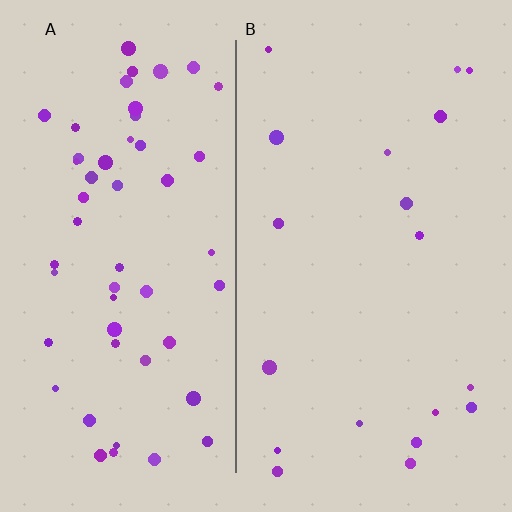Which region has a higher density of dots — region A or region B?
A (the left).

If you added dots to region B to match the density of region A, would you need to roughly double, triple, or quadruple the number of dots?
Approximately triple.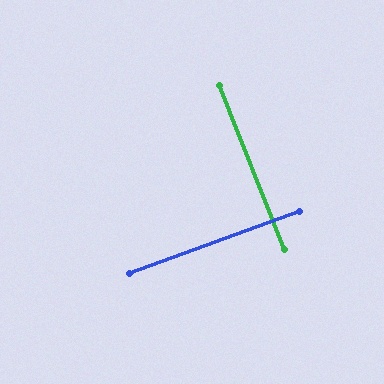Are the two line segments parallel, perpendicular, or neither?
Perpendicular — they meet at approximately 88°.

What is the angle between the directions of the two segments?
Approximately 88 degrees.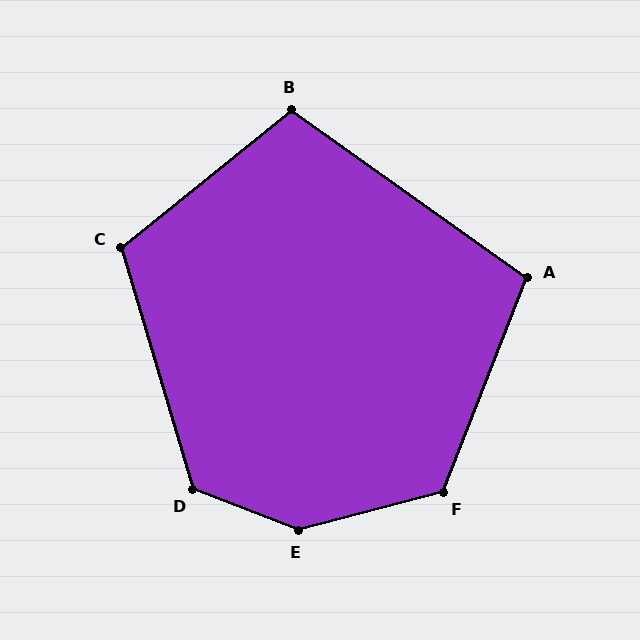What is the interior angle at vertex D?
Approximately 128 degrees (obtuse).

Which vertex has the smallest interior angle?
A, at approximately 104 degrees.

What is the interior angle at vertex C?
Approximately 112 degrees (obtuse).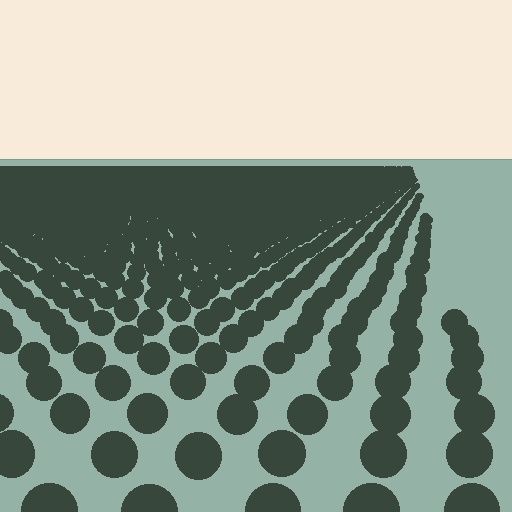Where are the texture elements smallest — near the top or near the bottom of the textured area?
Near the top.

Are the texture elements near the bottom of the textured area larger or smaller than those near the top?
Larger. Near the bottom, elements are closer to the viewer and appear at a bigger on-screen size.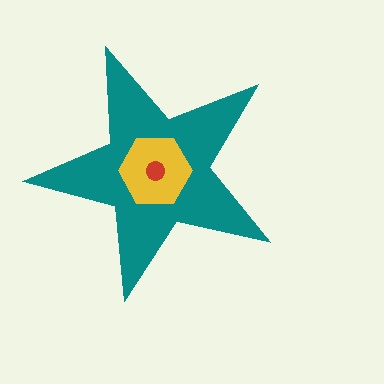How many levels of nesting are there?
3.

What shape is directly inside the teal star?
The yellow hexagon.